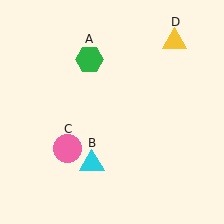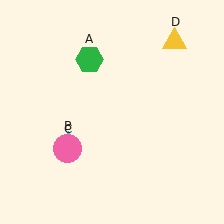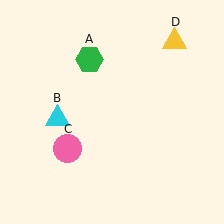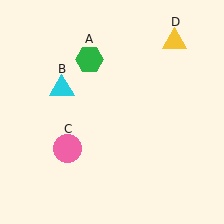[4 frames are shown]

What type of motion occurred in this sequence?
The cyan triangle (object B) rotated clockwise around the center of the scene.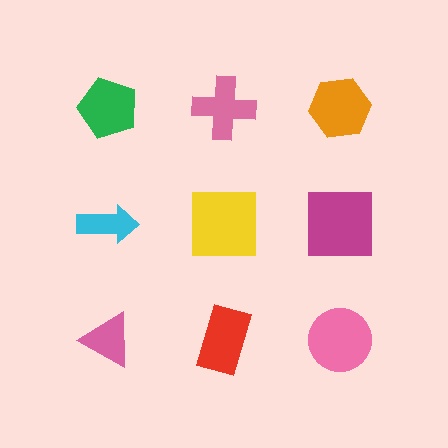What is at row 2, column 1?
A cyan arrow.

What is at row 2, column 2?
A yellow square.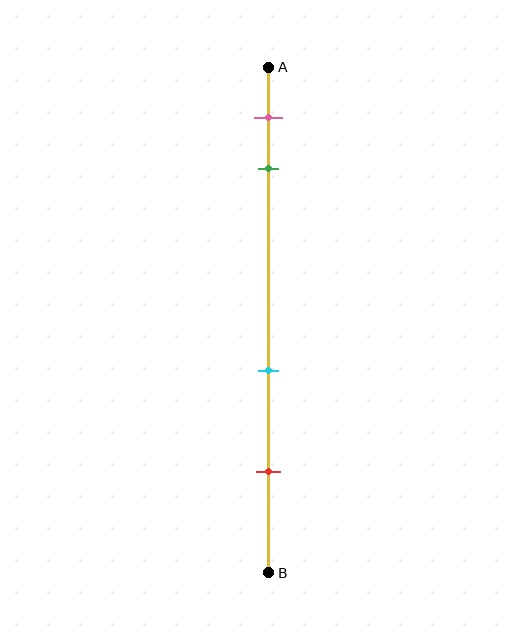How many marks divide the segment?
There are 4 marks dividing the segment.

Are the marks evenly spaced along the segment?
No, the marks are not evenly spaced.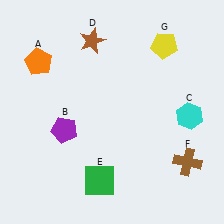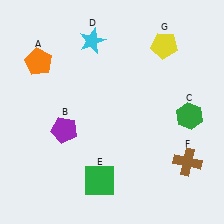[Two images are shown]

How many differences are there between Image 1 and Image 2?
There are 2 differences between the two images.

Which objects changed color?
C changed from cyan to green. D changed from brown to cyan.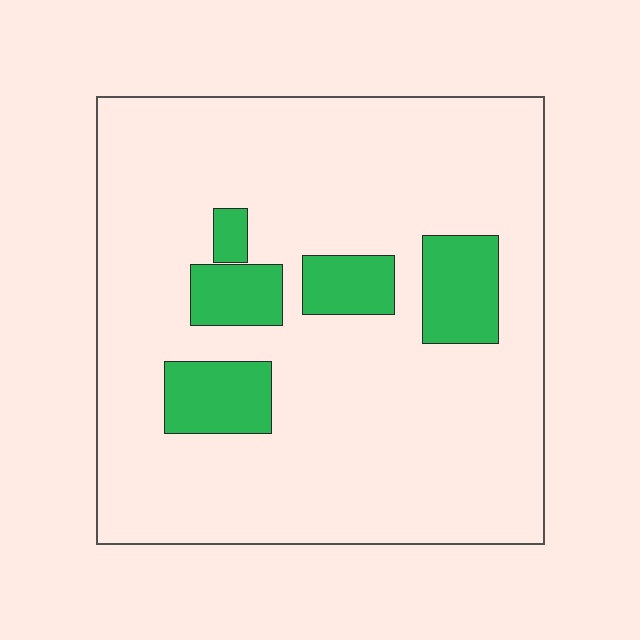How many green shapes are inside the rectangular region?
5.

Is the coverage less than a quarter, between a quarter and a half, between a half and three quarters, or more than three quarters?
Less than a quarter.